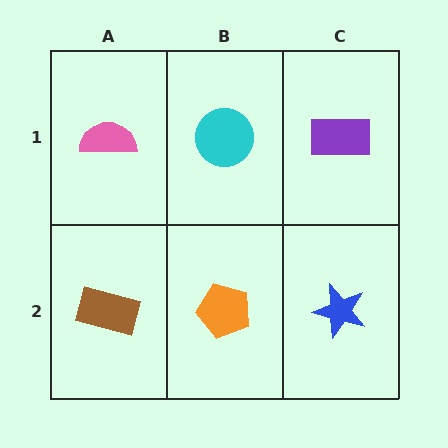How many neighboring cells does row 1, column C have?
2.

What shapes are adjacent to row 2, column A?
A pink semicircle (row 1, column A), an orange pentagon (row 2, column B).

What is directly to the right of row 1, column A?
A cyan circle.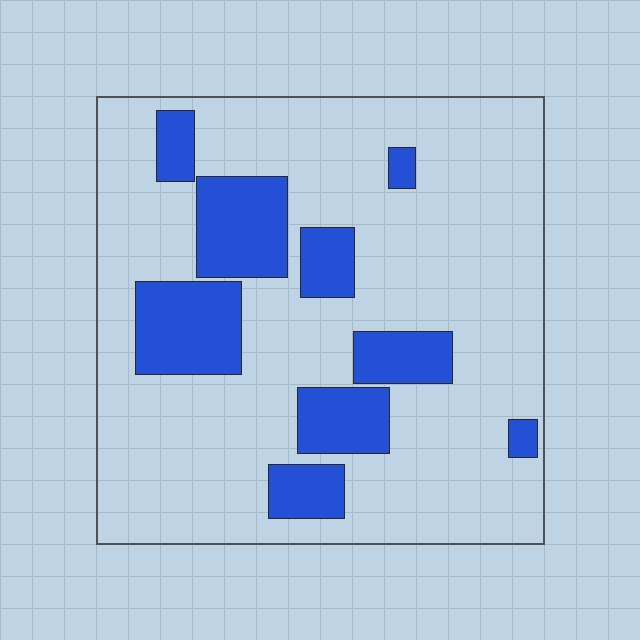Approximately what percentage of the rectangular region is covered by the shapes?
Approximately 20%.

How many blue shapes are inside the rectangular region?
9.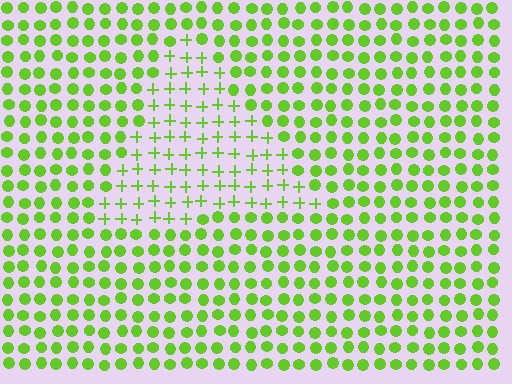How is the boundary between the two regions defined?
The boundary is defined by a change in element shape: plus signs inside vs. circles outside. All elements share the same color and spacing.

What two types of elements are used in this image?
The image uses plus signs inside the triangle region and circles outside it.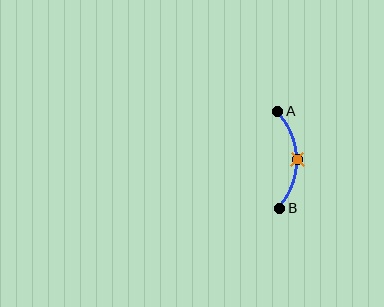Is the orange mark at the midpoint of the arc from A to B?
Yes. The orange mark lies on the arc at equal arc-length from both A and B — it is the arc midpoint.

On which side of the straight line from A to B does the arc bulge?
The arc bulges to the right of the straight line connecting A and B.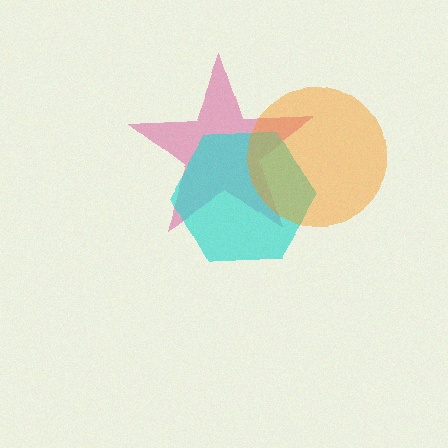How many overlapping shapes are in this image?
There are 3 overlapping shapes in the image.